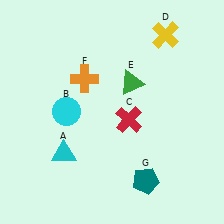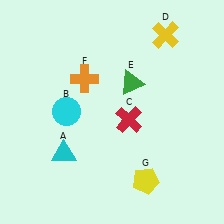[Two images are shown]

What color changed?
The pentagon (G) changed from teal in Image 1 to yellow in Image 2.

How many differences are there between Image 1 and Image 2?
There is 1 difference between the two images.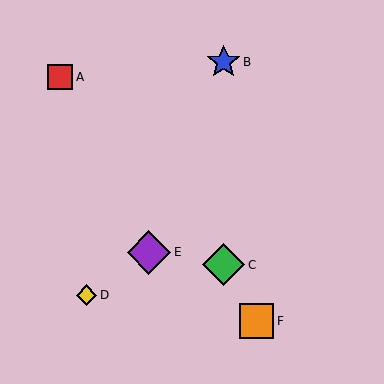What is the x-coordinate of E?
Object E is at x≈149.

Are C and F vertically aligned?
No, C is at x≈224 and F is at x≈257.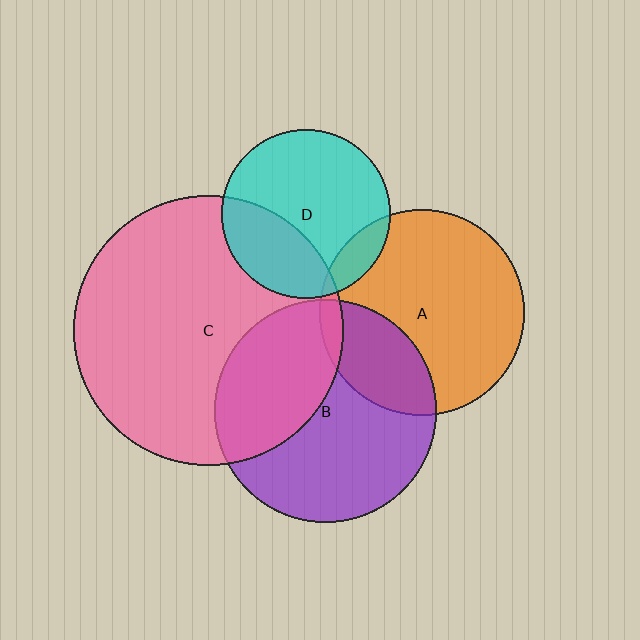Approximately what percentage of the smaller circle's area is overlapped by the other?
Approximately 5%.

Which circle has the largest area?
Circle C (pink).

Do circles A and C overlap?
Yes.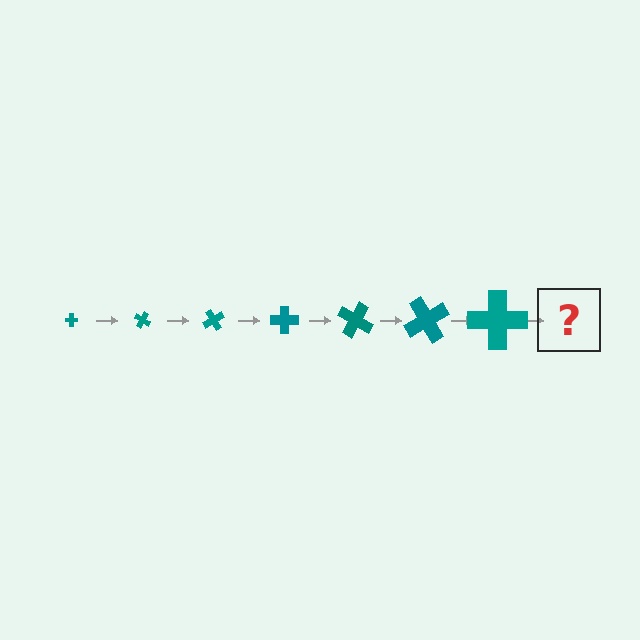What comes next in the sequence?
The next element should be a cross, larger than the previous one and rotated 210 degrees from the start.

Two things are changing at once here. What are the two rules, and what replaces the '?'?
The two rules are that the cross grows larger each step and it rotates 30 degrees each step. The '?' should be a cross, larger than the previous one and rotated 210 degrees from the start.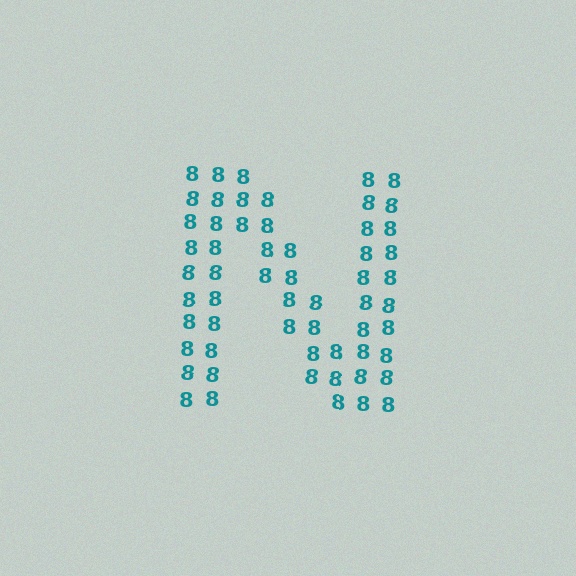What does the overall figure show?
The overall figure shows the letter N.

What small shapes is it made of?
It is made of small digit 8's.